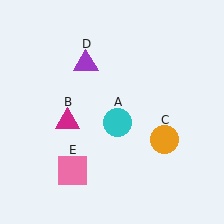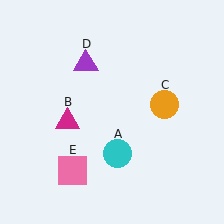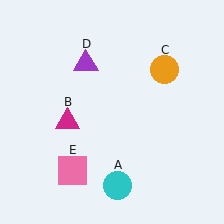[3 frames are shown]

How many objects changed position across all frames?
2 objects changed position: cyan circle (object A), orange circle (object C).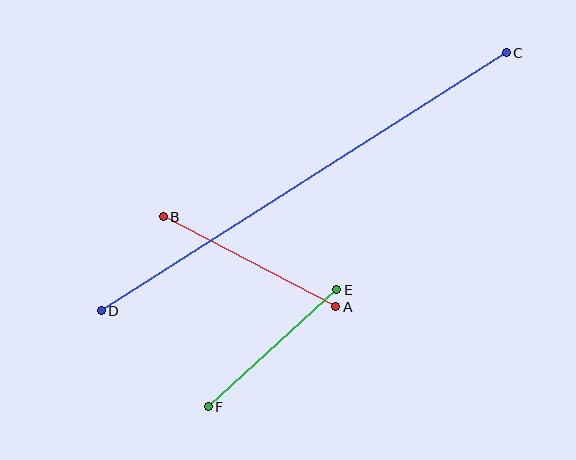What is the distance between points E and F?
The distance is approximately 174 pixels.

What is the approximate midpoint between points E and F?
The midpoint is at approximately (273, 348) pixels.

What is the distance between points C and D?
The distance is approximately 480 pixels.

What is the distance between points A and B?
The distance is approximately 195 pixels.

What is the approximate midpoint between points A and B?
The midpoint is at approximately (249, 262) pixels.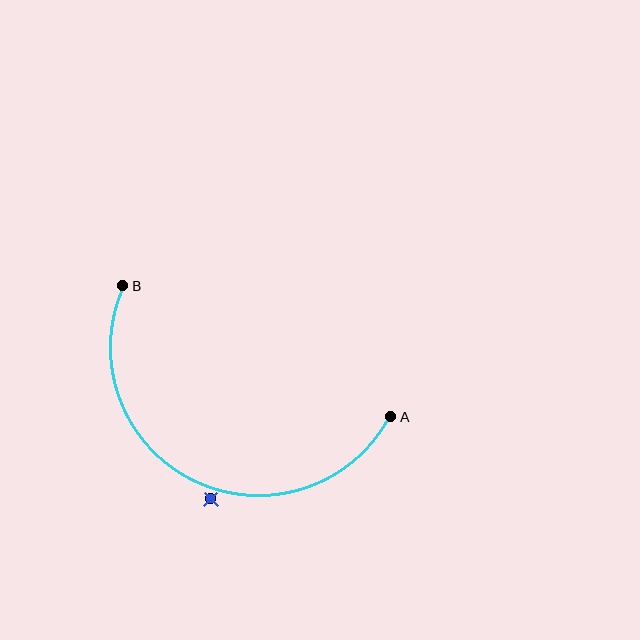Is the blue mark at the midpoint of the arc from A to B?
No — the blue mark does not lie on the arc at all. It sits slightly outside the curve.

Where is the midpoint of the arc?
The arc midpoint is the point on the curve farthest from the straight line joining A and B. It sits below that line.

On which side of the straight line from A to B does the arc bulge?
The arc bulges below the straight line connecting A and B.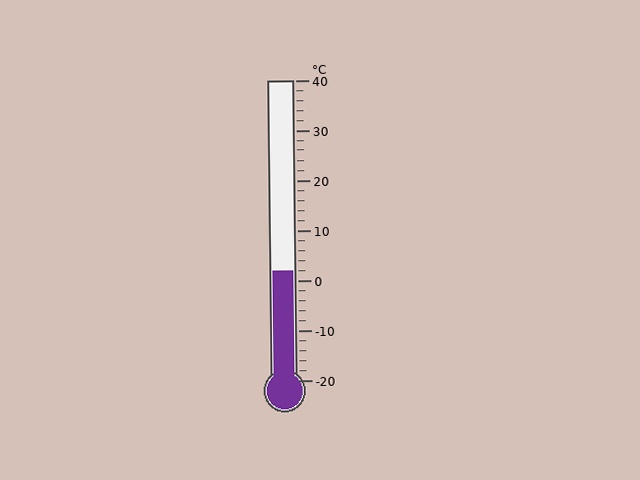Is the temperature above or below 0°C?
The temperature is above 0°C.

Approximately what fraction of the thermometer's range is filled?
The thermometer is filled to approximately 35% of its range.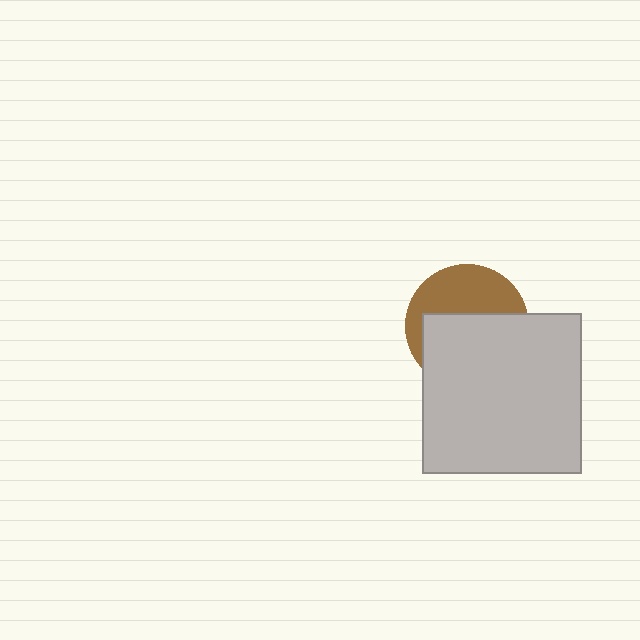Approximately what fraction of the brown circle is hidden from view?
Roughly 57% of the brown circle is hidden behind the light gray square.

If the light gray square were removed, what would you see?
You would see the complete brown circle.